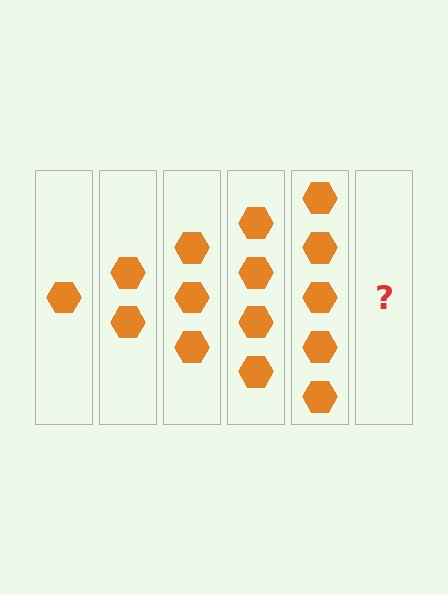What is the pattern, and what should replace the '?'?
The pattern is that each step adds one more hexagon. The '?' should be 6 hexagons.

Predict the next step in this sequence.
The next step is 6 hexagons.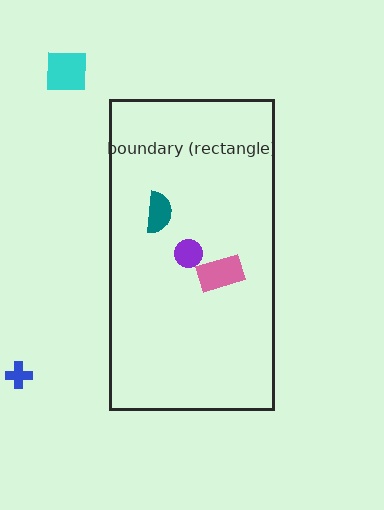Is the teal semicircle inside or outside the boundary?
Inside.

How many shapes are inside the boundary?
3 inside, 2 outside.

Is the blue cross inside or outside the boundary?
Outside.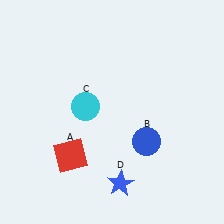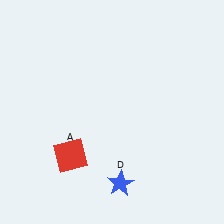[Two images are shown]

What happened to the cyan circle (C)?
The cyan circle (C) was removed in Image 2. It was in the top-left area of Image 1.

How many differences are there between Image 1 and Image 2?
There are 2 differences between the two images.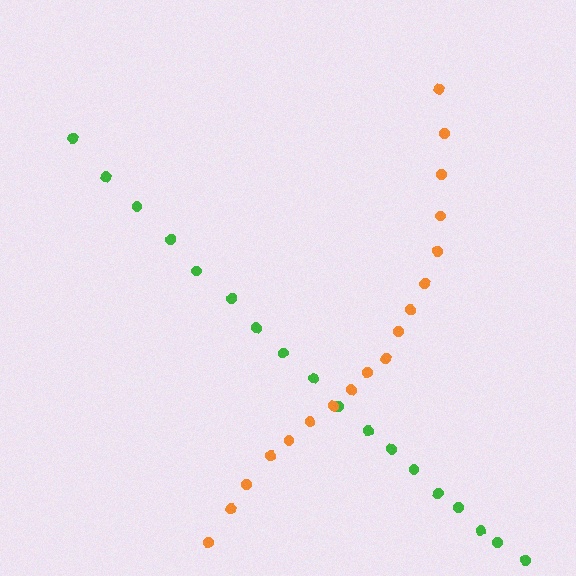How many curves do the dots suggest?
There are 2 distinct paths.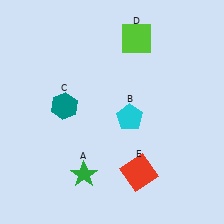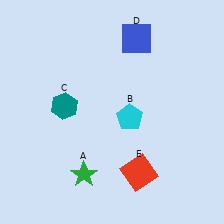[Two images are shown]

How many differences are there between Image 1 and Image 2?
There is 1 difference between the two images.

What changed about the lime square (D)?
In Image 1, D is lime. In Image 2, it changed to blue.